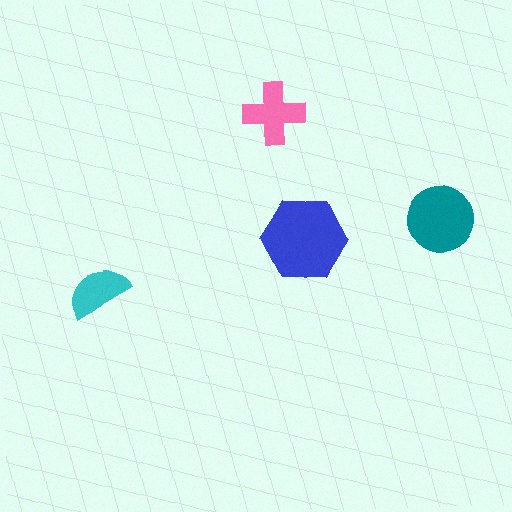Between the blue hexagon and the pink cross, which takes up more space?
The blue hexagon.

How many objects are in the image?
There are 4 objects in the image.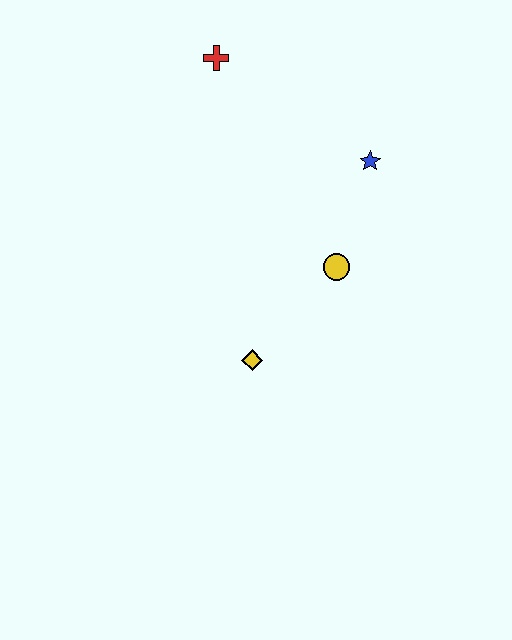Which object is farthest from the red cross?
The yellow diamond is farthest from the red cross.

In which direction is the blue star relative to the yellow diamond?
The blue star is above the yellow diamond.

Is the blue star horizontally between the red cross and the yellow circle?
No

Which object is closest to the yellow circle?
The blue star is closest to the yellow circle.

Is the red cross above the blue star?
Yes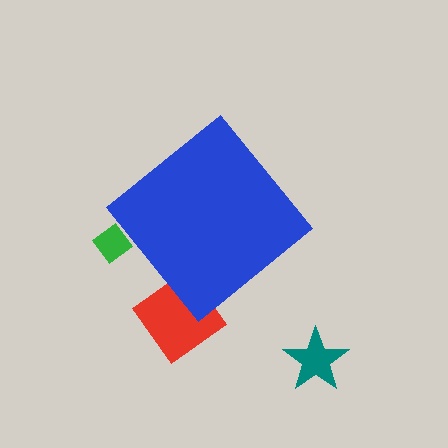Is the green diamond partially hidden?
Yes, the green diamond is partially hidden behind the blue diamond.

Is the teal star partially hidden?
No, the teal star is fully visible.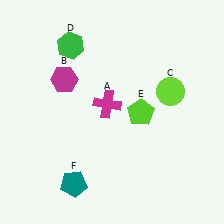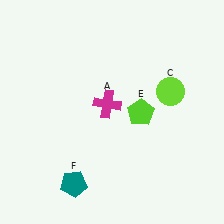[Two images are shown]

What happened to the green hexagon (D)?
The green hexagon (D) was removed in Image 2. It was in the top-left area of Image 1.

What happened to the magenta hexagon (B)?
The magenta hexagon (B) was removed in Image 2. It was in the top-left area of Image 1.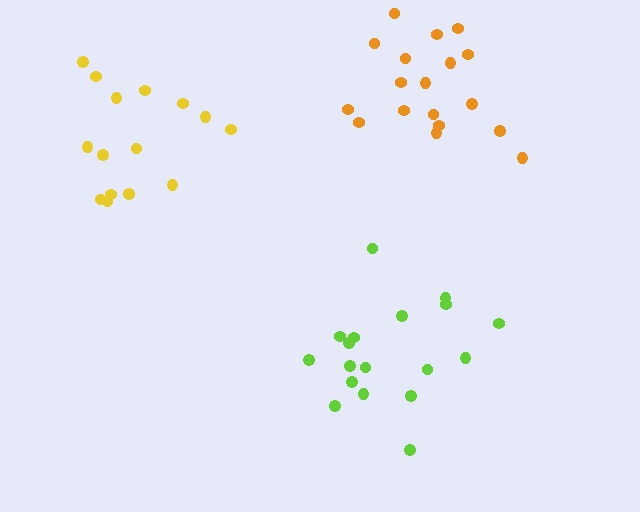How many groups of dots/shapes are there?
There are 3 groups.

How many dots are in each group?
Group 1: 15 dots, Group 2: 18 dots, Group 3: 18 dots (51 total).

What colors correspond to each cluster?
The clusters are colored: yellow, orange, lime.